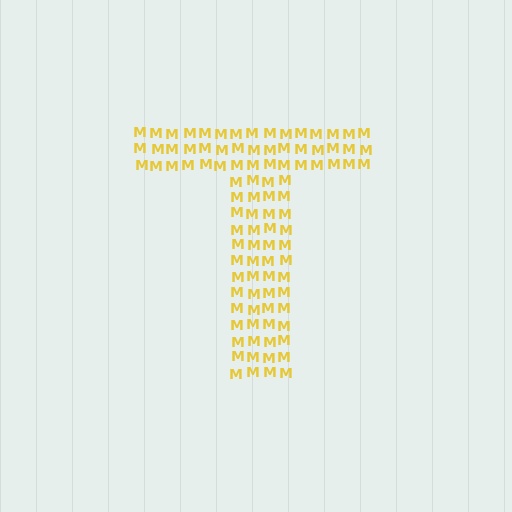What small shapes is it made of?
It is made of small letter M's.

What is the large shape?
The large shape is the letter T.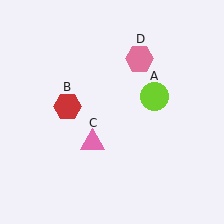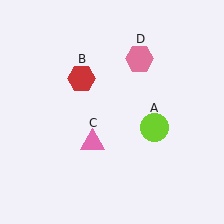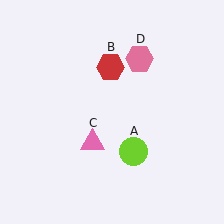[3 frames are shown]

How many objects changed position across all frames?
2 objects changed position: lime circle (object A), red hexagon (object B).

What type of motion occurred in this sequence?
The lime circle (object A), red hexagon (object B) rotated clockwise around the center of the scene.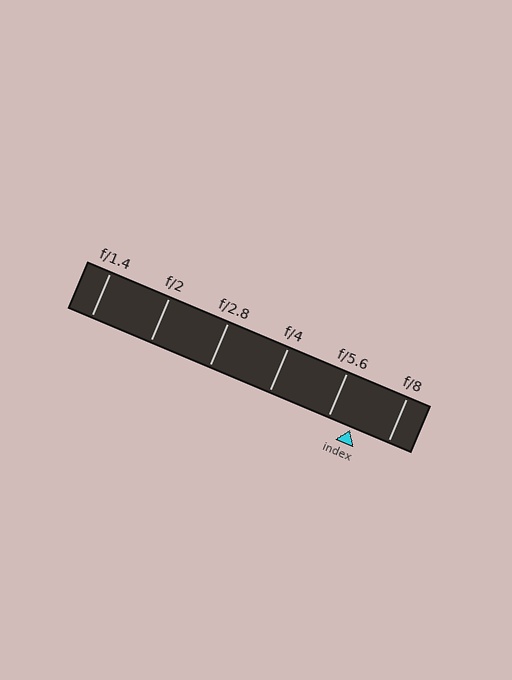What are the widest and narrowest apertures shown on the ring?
The widest aperture shown is f/1.4 and the narrowest is f/8.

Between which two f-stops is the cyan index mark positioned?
The index mark is between f/5.6 and f/8.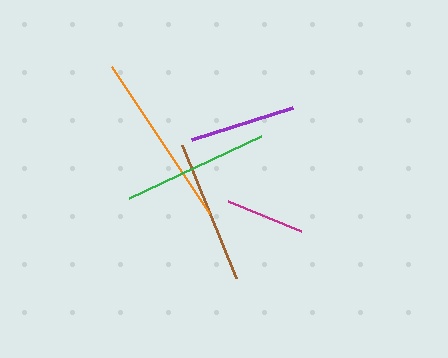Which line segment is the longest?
The orange line is the longest at approximately 176 pixels.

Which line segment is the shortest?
The magenta line is the shortest at approximately 79 pixels.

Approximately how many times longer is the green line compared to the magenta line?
The green line is approximately 1.8 times the length of the magenta line.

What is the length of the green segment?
The green segment is approximately 146 pixels long.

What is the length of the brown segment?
The brown segment is approximately 143 pixels long.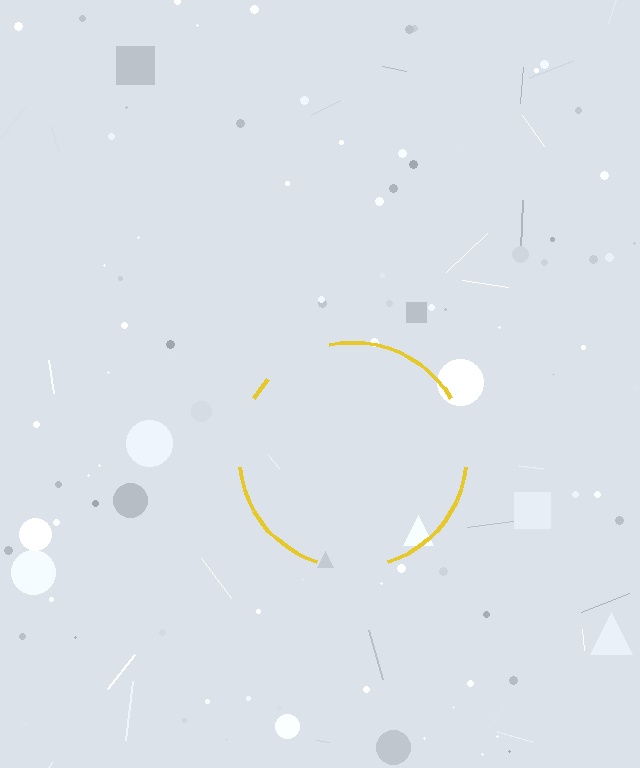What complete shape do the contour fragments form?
The contour fragments form a circle.